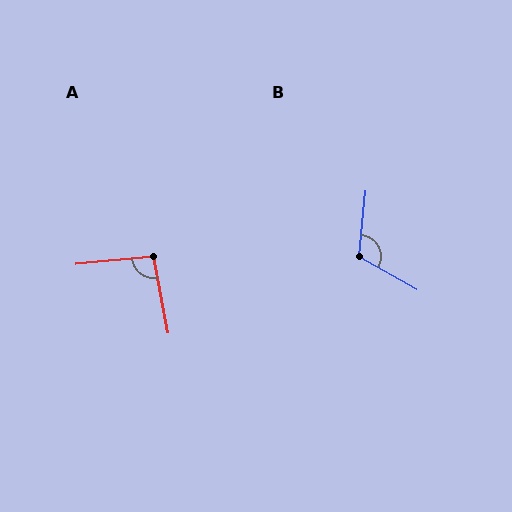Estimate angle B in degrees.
Approximately 114 degrees.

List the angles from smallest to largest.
A (95°), B (114°).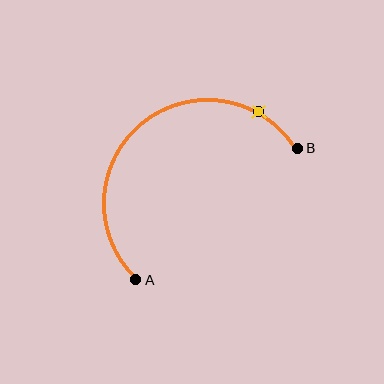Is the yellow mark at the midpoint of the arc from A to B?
No. The yellow mark lies on the arc but is closer to endpoint B. The arc midpoint would be at the point on the curve equidistant along the arc from both A and B.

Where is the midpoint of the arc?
The arc midpoint is the point on the curve farthest from the straight line joining A and B. It sits above and to the left of that line.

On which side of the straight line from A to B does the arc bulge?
The arc bulges above and to the left of the straight line connecting A and B.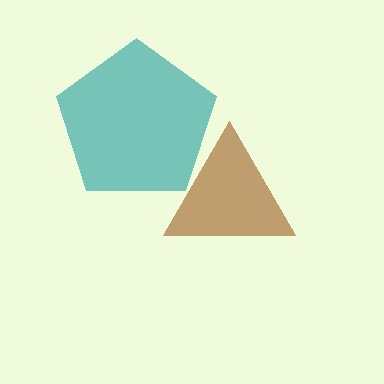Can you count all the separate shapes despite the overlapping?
Yes, there are 2 separate shapes.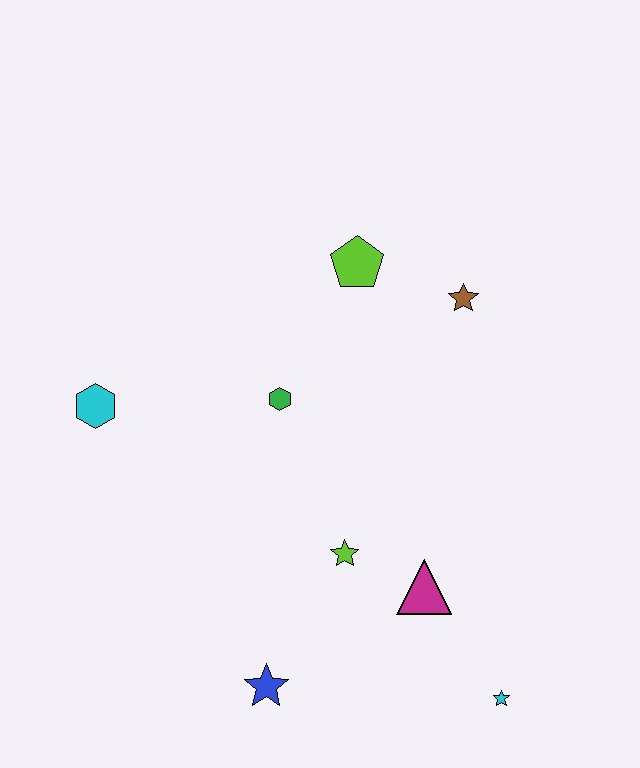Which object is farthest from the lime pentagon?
The cyan star is farthest from the lime pentagon.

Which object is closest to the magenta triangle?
The lime star is closest to the magenta triangle.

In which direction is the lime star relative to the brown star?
The lime star is below the brown star.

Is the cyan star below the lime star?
Yes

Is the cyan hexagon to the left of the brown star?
Yes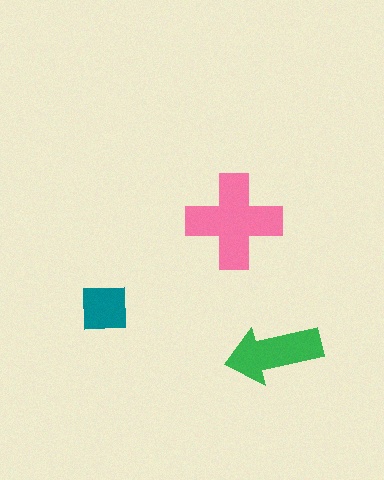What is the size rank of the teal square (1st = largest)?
3rd.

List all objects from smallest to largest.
The teal square, the green arrow, the pink cross.